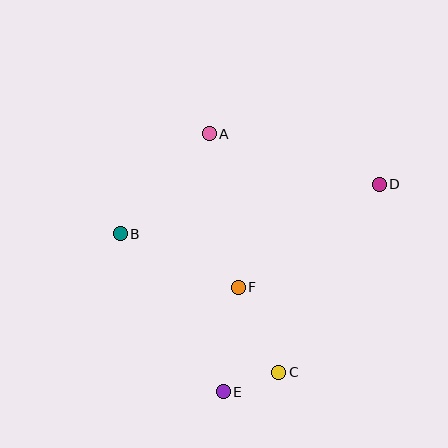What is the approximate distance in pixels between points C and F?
The distance between C and F is approximately 94 pixels.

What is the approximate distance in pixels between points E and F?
The distance between E and F is approximately 105 pixels.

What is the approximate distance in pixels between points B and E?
The distance between B and E is approximately 188 pixels.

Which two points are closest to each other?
Points C and E are closest to each other.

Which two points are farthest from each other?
Points B and D are farthest from each other.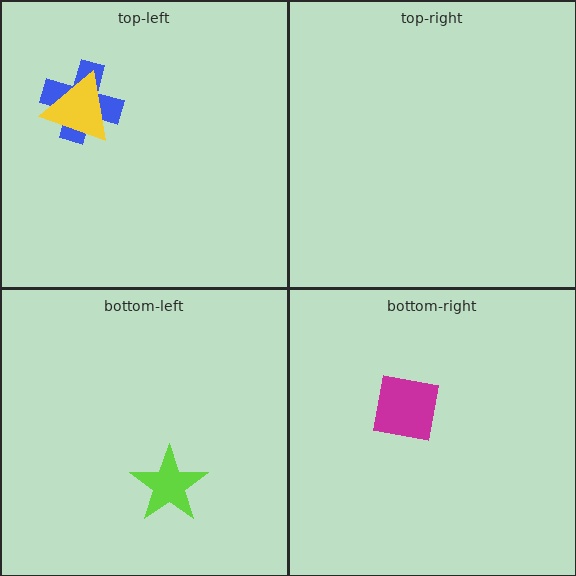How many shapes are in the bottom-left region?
1.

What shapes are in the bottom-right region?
The magenta square.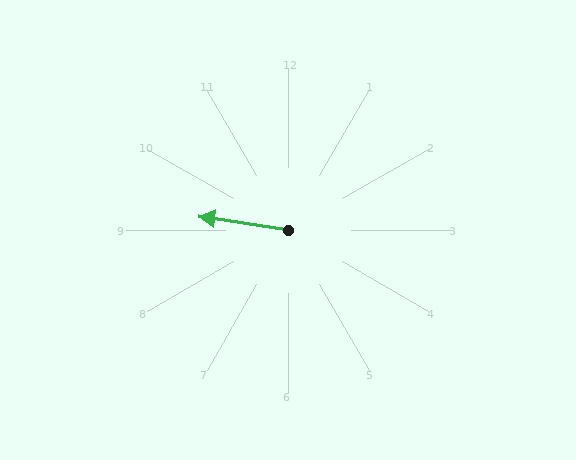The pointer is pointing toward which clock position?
Roughly 9 o'clock.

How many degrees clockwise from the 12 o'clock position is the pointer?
Approximately 279 degrees.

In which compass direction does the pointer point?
West.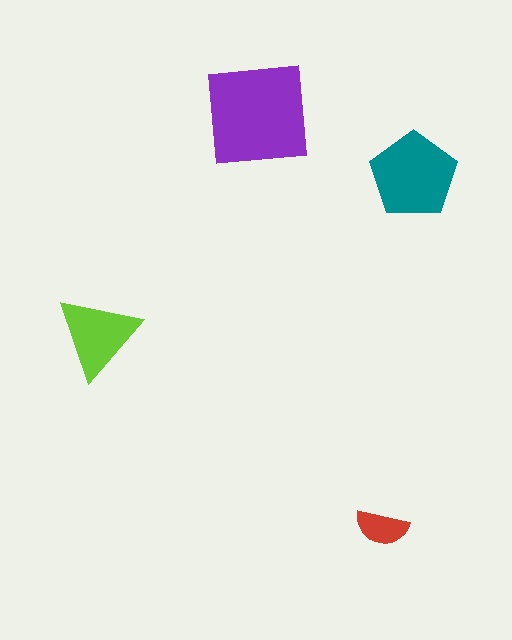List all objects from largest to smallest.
The purple square, the teal pentagon, the lime triangle, the red semicircle.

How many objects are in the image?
There are 4 objects in the image.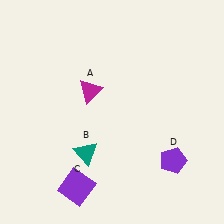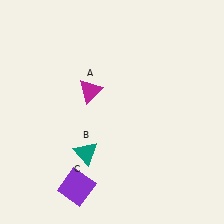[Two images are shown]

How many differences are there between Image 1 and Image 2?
There is 1 difference between the two images.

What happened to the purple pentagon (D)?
The purple pentagon (D) was removed in Image 2. It was in the bottom-right area of Image 1.